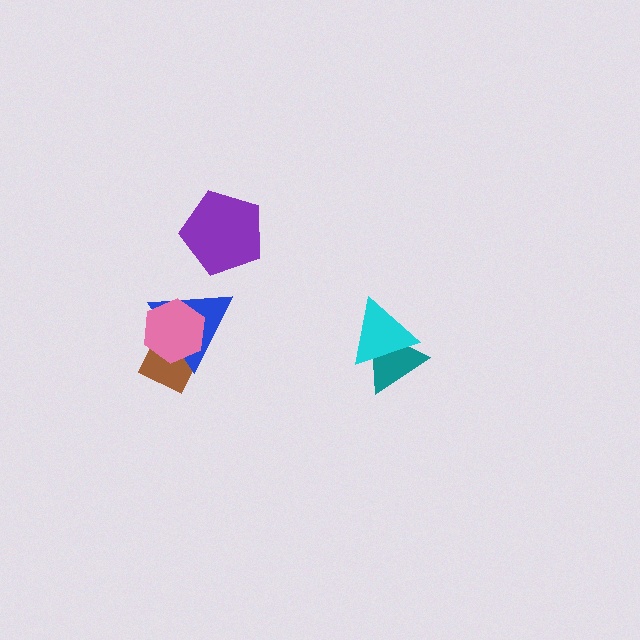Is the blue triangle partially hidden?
Yes, it is partially covered by another shape.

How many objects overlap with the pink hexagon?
2 objects overlap with the pink hexagon.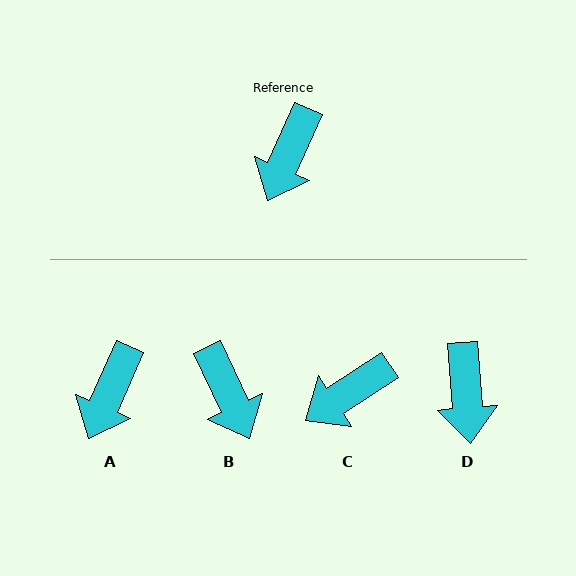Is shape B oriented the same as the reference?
No, it is off by about 49 degrees.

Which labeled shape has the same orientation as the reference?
A.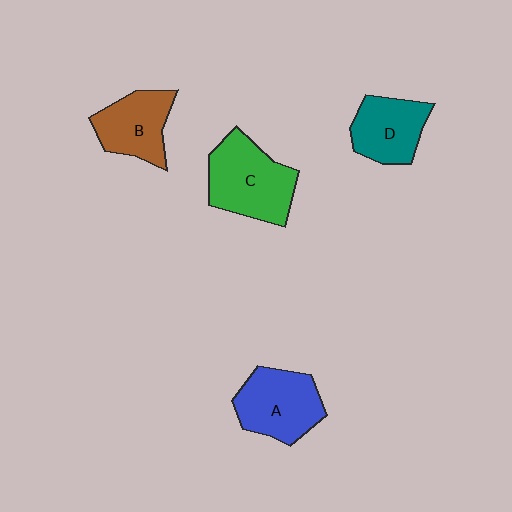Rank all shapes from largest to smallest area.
From largest to smallest: C (green), A (blue), B (brown), D (teal).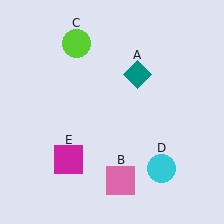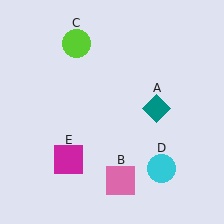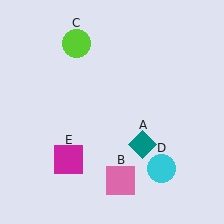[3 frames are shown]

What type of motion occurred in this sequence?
The teal diamond (object A) rotated clockwise around the center of the scene.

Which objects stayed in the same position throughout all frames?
Pink square (object B) and lime circle (object C) and cyan circle (object D) and magenta square (object E) remained stationary.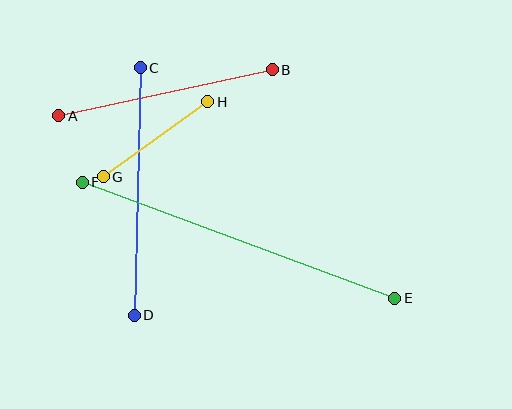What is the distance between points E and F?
The distance is approximately 333 pixels.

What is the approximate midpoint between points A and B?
The midpoint is at approximately (165, 93) pixels.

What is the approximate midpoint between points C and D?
The midpoint is at approximately (137, 192) pixels.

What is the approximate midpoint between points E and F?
The midpoint is at approximately (238, 240) pixels.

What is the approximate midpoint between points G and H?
The midpoint is at approximately (156, 139) pixels.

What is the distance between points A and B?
The distance is approximately 218 pixels.